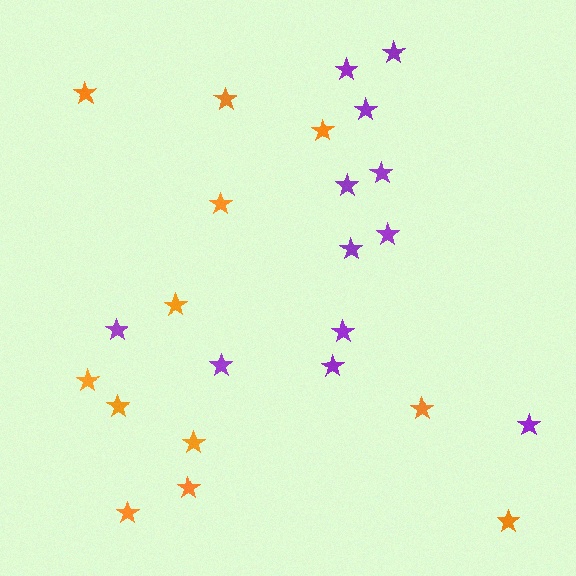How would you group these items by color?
There are 2 groups: one group of purple stars (12) and one group of orange stars (12).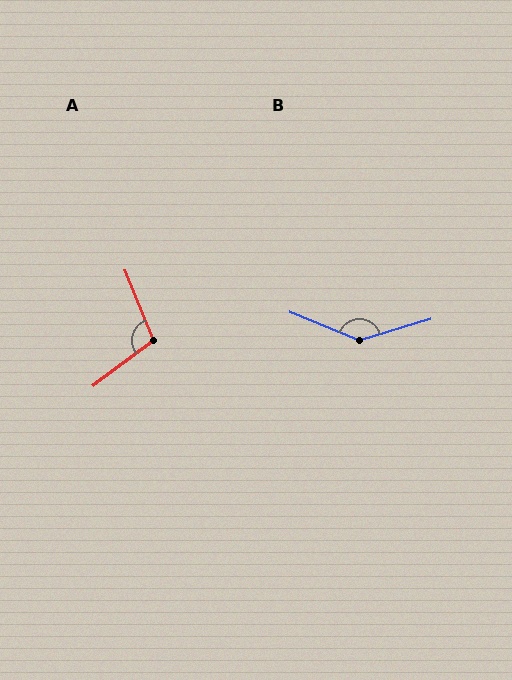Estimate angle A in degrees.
Approximately 105 degrees.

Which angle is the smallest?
A, at approximately 105 degrees.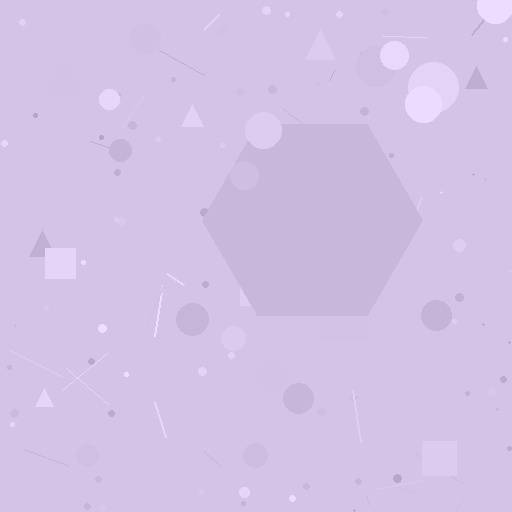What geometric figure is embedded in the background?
A hexagon is embedded in the background.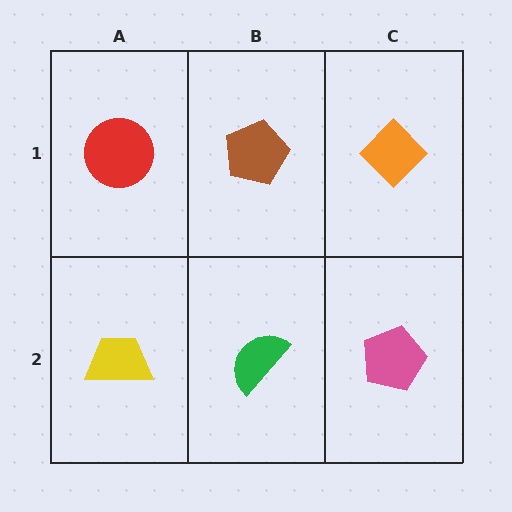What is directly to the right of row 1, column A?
A brown pentagon.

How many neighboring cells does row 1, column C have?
2.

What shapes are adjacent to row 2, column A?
A red circle (row 1, column A), a green semicircle (row 2, column B).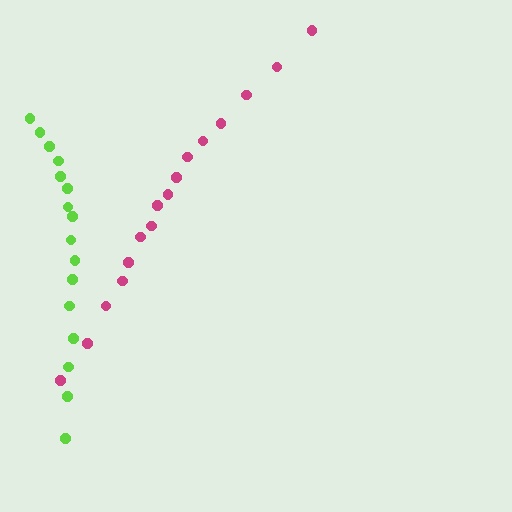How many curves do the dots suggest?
There are 2 distinct paths.